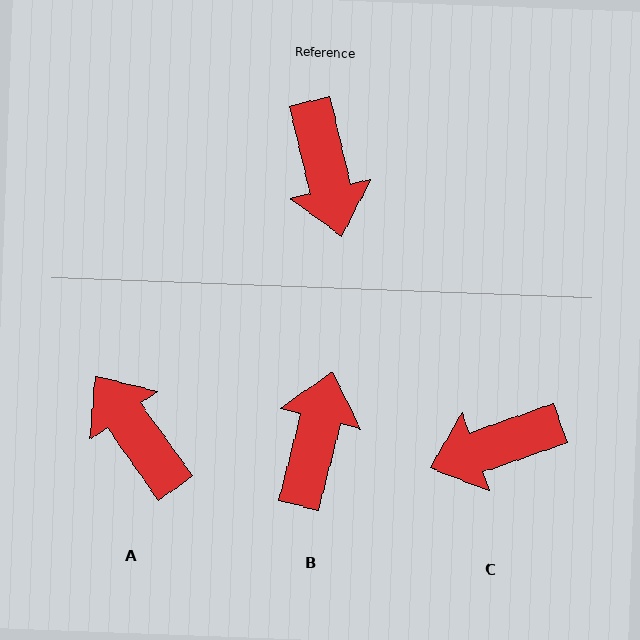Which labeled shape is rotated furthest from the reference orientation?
A, about 158 degrees away.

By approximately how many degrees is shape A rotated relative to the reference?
Approximately 158 degrees clockwise.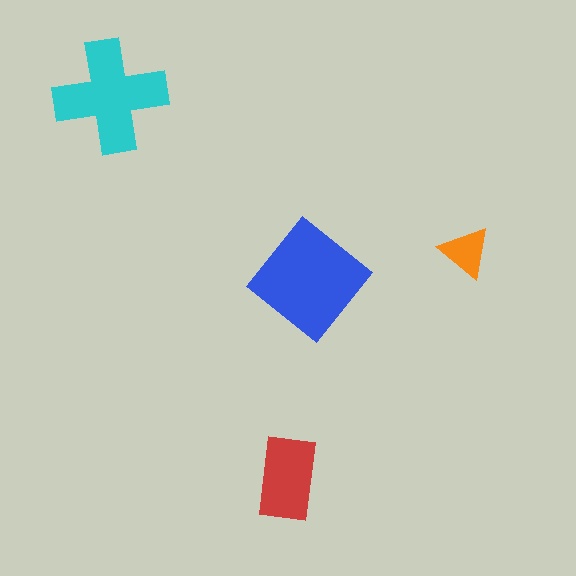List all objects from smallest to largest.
The orange triangle, the red rectangle, the cyan cross, the blue diamond.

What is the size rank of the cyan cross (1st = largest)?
2nd.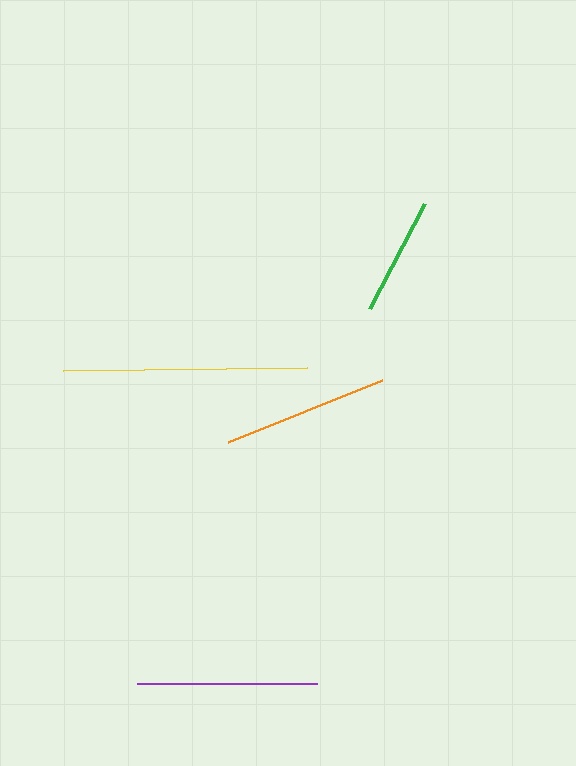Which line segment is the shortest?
The green line is the shortest at approximately 119 pixels.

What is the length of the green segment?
The green segment is approximately 119 pixels long.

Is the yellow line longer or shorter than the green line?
The yellow line is longer than the green line.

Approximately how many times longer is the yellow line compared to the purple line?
The yellow line is approximately 1.4 times the length of the purple line.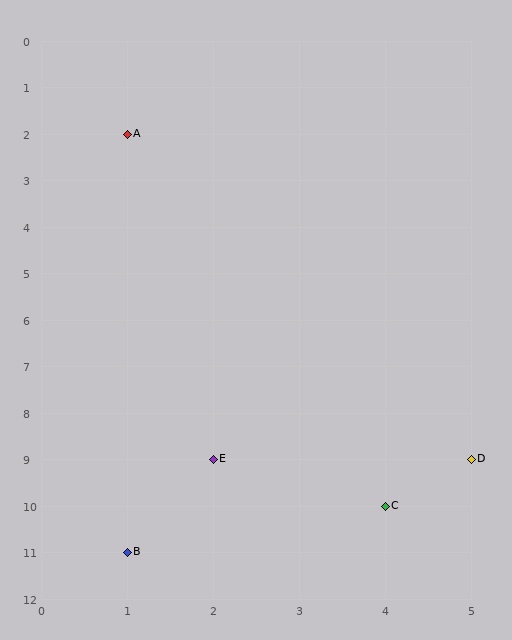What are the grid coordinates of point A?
Point A is at grid coordinates (1, 2).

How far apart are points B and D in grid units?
Points B and D are 4 columns and 2 rows apart (about 4.5 grid units diagonally).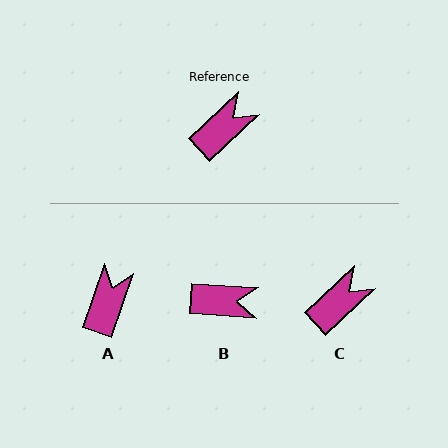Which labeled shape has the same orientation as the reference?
C.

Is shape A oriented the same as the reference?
No, it is off by about 27 degrees.